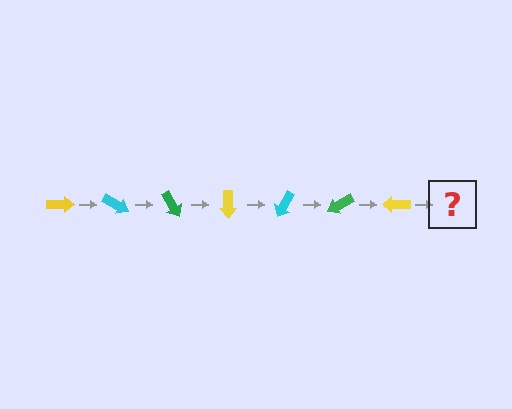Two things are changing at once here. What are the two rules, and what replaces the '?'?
The two rules are that it rotates 30 degrees each step and the color cycles through yellow, cyan, and green. The '?' should be a cyan arrow, rotated 210 degrees from the start.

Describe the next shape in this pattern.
It should be a cyan arrow, rotated 210 degrees from the start.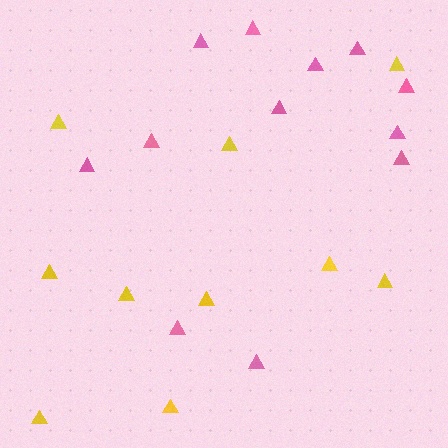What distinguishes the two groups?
There are 2 groups: one group of yellow triangles (10) and one group of pink triangles (12).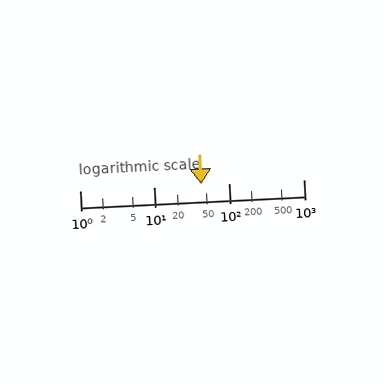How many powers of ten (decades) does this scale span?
The scale spans 3 decades, from 1 to 1000.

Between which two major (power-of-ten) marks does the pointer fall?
The pointer is between 10 and 100.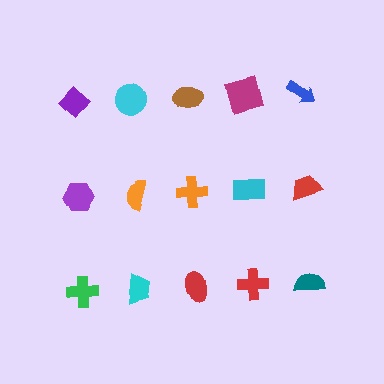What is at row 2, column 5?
A red trapezoid.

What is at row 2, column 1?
A purple hexagon.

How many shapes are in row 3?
5 shapes.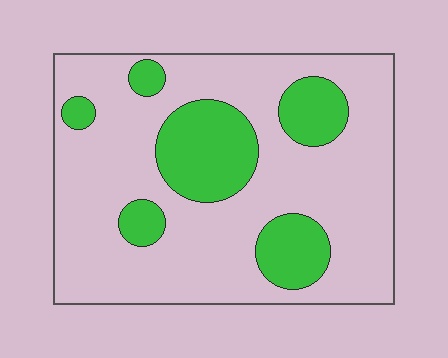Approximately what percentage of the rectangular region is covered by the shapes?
Approximately 25%.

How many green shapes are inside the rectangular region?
6.